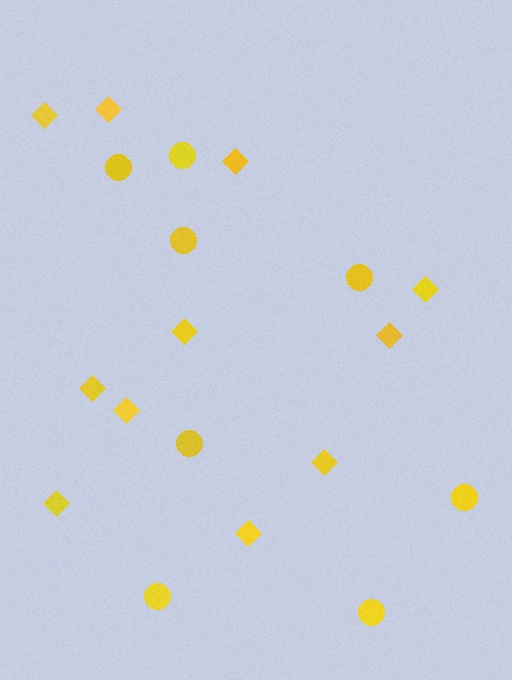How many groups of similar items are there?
There are 2 groups: one group of diamonds (11) and one group of circles (8).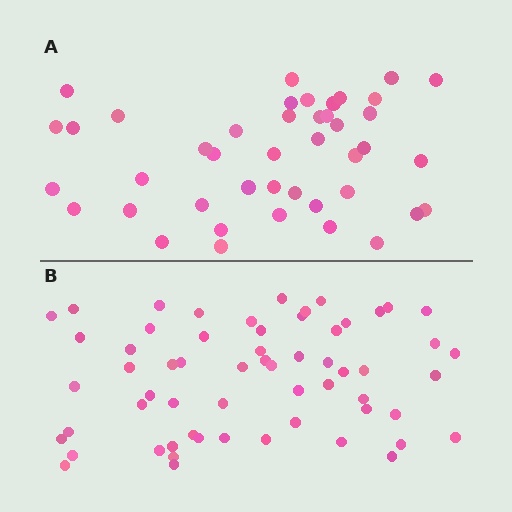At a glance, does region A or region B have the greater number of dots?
Region B (the bottom region) has more dots.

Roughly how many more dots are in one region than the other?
Region B has approximately 15 more dots than region A.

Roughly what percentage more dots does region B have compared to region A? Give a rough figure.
About 40% more.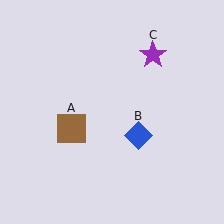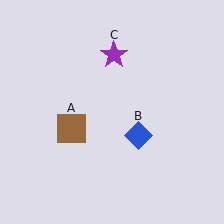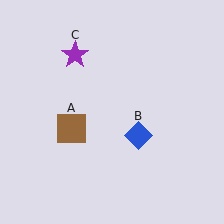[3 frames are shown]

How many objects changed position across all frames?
1 object changed position: purple star (object C).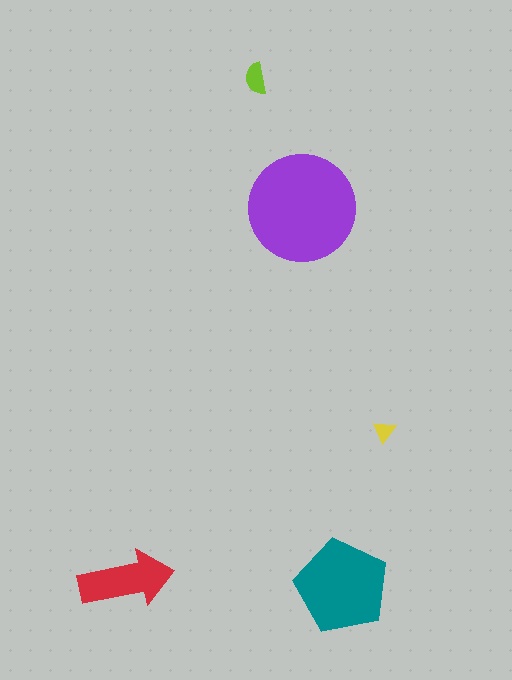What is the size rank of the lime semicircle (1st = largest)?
4th.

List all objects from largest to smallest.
The purple circle, the teal pentagon, the red arrow, the lime semicircle, the yellow triangle.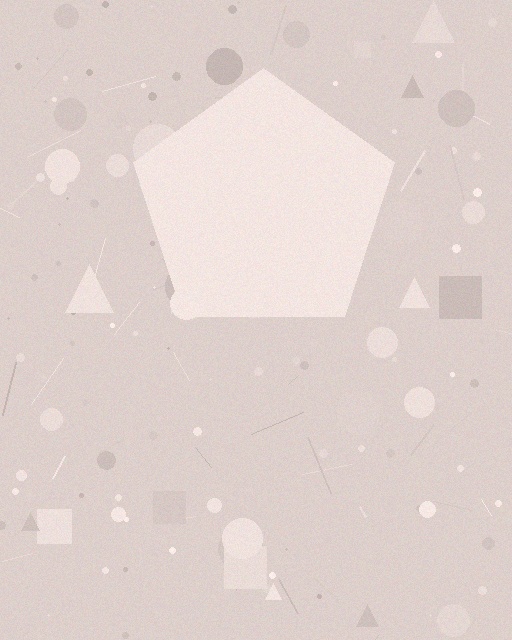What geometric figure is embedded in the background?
A pentagon is embedded in the background.